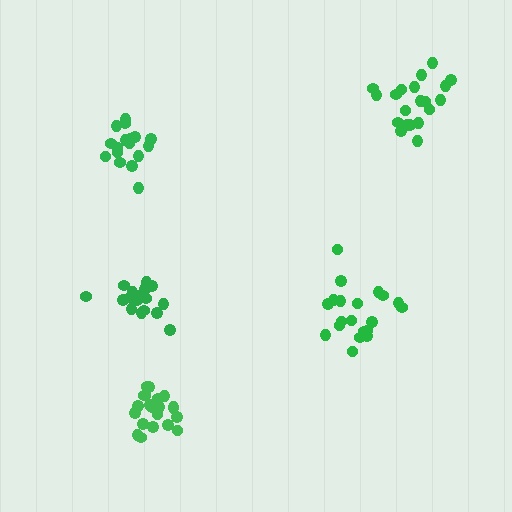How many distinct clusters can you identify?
There are 5 distinct clusters.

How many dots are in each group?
Group 1: 17 dots, Group 2: 20 dots, Group 3: 21 dots, Group 4: 20 dots, Group 5: 20 dots (98 total).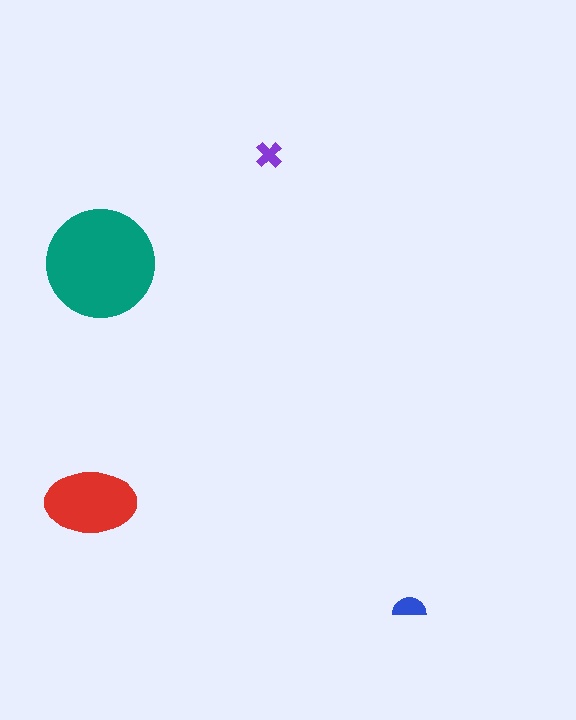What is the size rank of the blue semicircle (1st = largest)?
3rd.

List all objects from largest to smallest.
The teal circle, the red ellipse, the blue semicircle, the purple cross.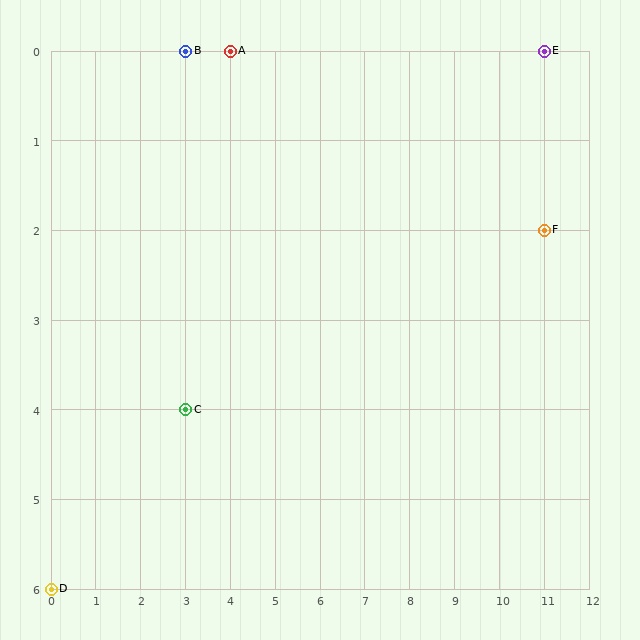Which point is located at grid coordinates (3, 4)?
Point C is at (3, 4).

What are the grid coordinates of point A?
Point A is at grid coordinates (4, 0).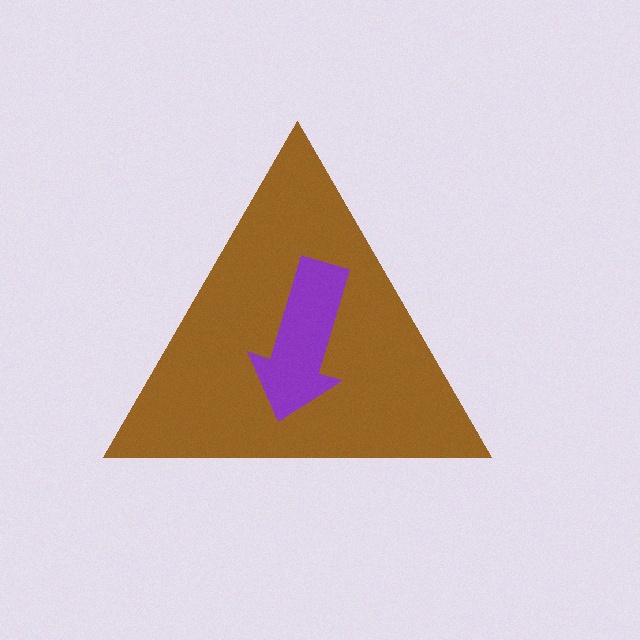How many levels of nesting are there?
2.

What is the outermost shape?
The brown triangle.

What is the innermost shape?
The purple arrow.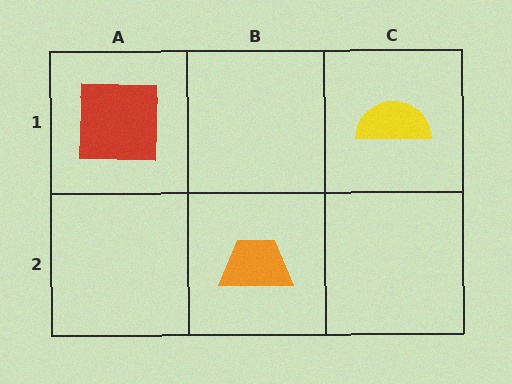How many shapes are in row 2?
1 shape.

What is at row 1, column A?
A red square.